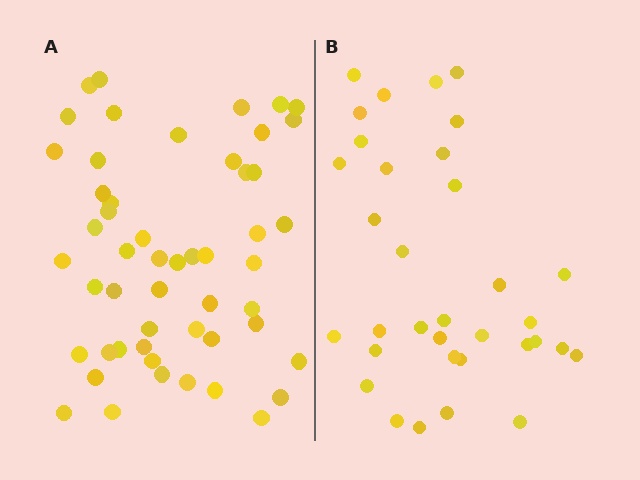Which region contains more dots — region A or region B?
Region A (the left region) has more dots.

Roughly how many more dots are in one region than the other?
Region A has approximately 20 more dots than region B.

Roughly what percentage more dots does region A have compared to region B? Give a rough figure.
About 55% more.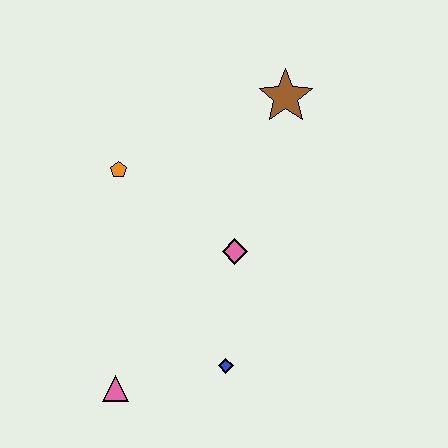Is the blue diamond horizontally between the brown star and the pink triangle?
Yes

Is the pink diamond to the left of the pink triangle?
No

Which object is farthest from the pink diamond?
The pink triangle is farthest from the pink diamond.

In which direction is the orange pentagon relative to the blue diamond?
The orange pentagon is above the blue diamond.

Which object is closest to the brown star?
The pink diamond is closest to the brown star.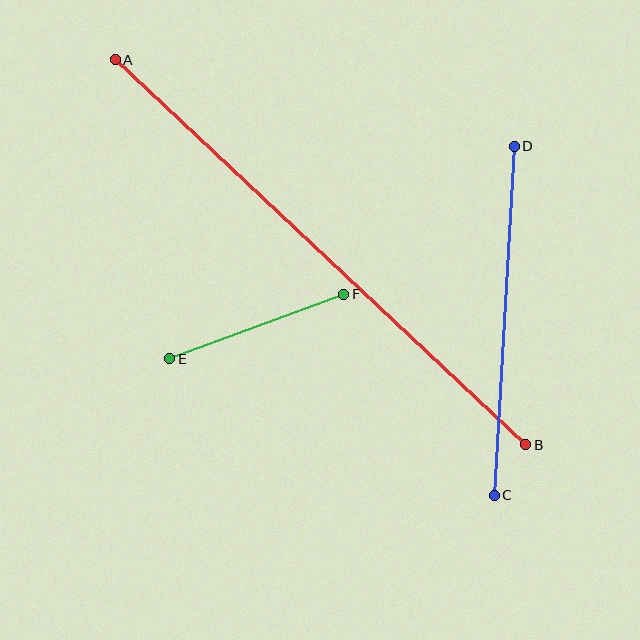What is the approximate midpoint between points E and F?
The midpoint is at approximately (257, 326) pixels.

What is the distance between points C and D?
The distance is approximately 349 pixels.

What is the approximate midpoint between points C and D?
The midpoint is at approximately (504, 321) pixels.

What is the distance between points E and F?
The distance is approximately 186 pixels.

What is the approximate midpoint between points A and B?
The midpoint is at approximately (320, 252) pixels.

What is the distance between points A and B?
The distance is approximately 563 pixels.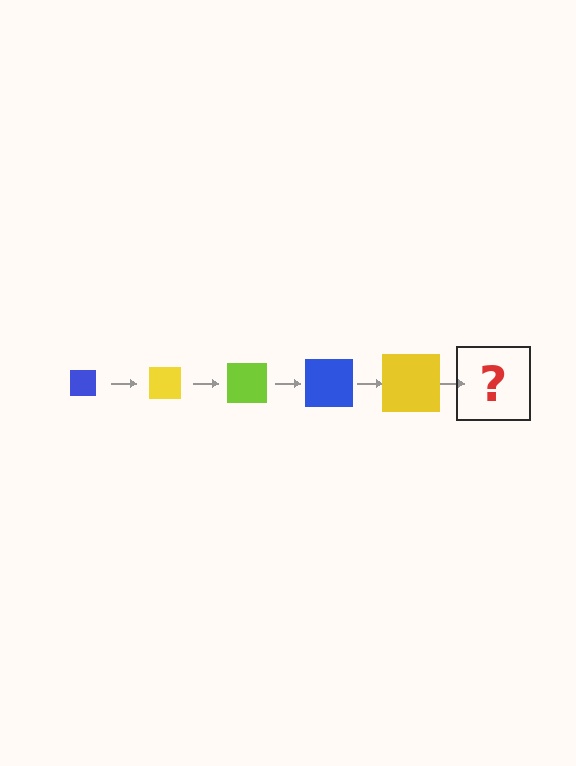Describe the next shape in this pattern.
It should be a lime square, larger than the previous one.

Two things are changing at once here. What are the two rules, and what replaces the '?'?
The two rules are that the square grows larger each step and the color cycles through blue, yellow, and lime. The '?' should be a lime square, larger than the previous one.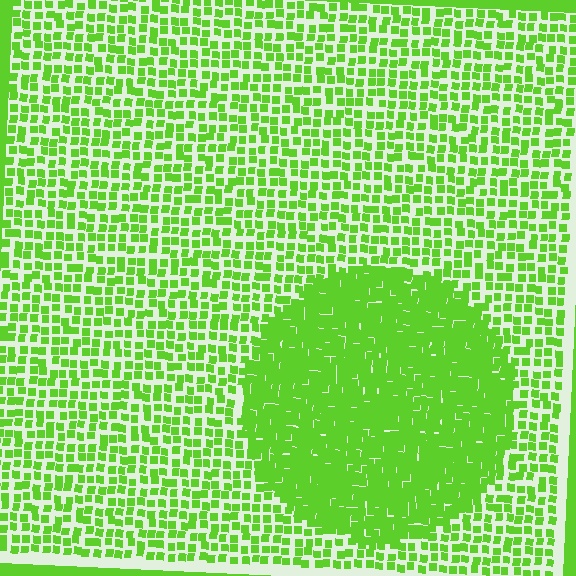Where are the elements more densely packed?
The elements are more densely packed inside the circle boundary.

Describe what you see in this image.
The image contains small lime elements arranged at two different densities. A circle-shaped region is visible where the elements are more densely packed than the surrounding area.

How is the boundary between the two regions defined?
The boundary is defined by a change in element density (approximately 2.2x ratio). All elements are the same color, size, and shape.